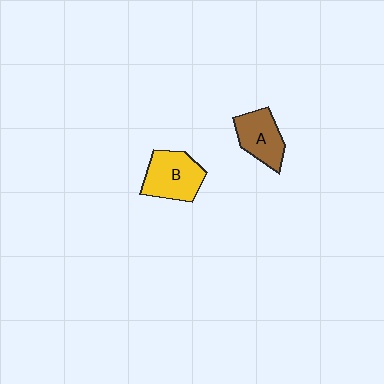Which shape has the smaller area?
Shape A (brown).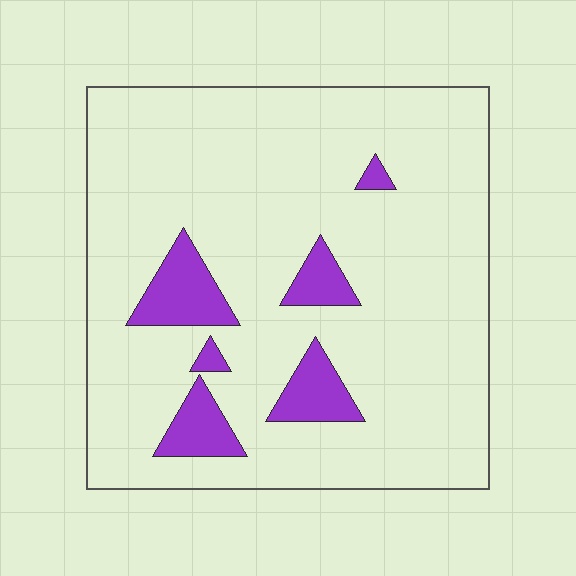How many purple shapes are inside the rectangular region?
6.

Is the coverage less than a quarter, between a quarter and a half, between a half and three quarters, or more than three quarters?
Less than a quarter.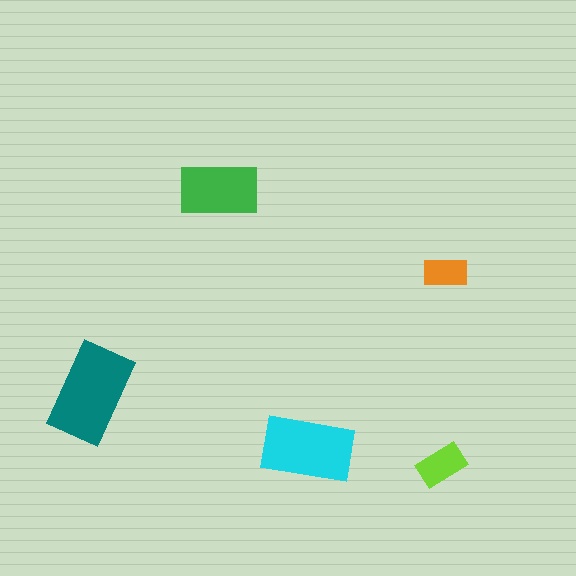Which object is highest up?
The green rectangle is topmost.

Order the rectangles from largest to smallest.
the teal one, the cyan one, the green one, the lime one, the orange one.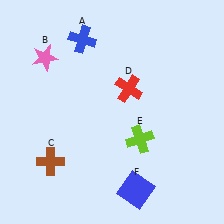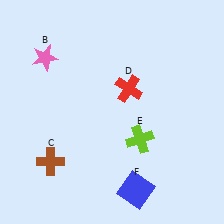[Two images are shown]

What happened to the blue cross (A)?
The blue cross (A) was removed in Image 2. It was in the top-left area of Image 1.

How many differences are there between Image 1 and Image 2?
There is 1 difference between the two images.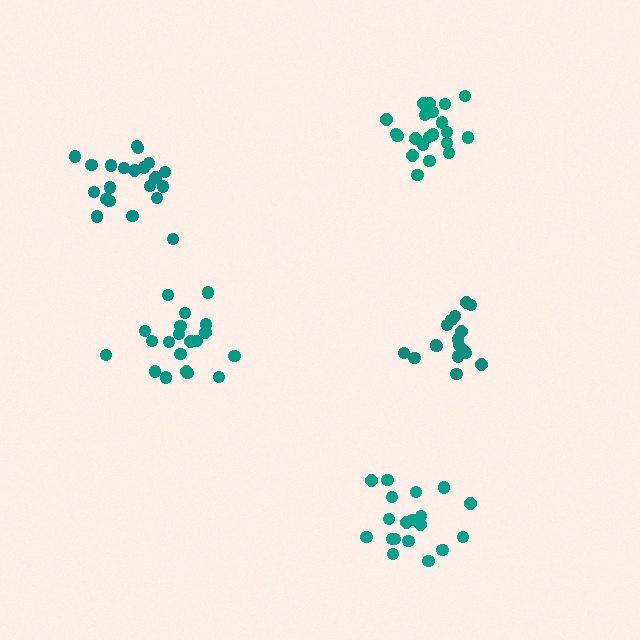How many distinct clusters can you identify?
There are 5 distinct clusters.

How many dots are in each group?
Group 1: 20 dots, Group 2: 19 dots, Group 3: 17 dots, Group 4: 21 dots, Group 5: 21 dots (98 total).